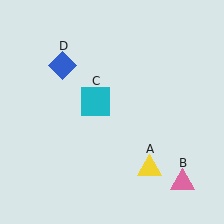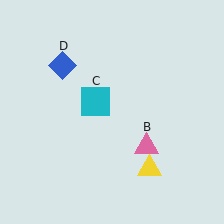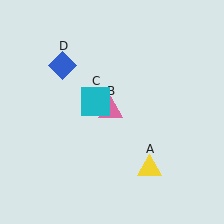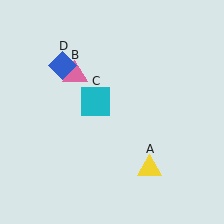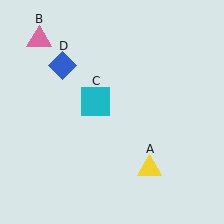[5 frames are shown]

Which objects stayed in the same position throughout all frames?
Yellow triangle (object A) and cyan square (object C) and blue diamond (object D) remained stationary.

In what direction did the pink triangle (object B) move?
The pink triangle (object B) moved up and to the left.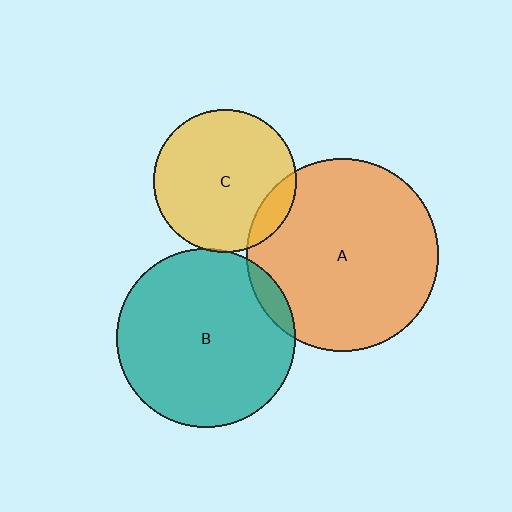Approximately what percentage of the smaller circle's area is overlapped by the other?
Approximately 5%.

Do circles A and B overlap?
Yes.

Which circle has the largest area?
Circle A (orange).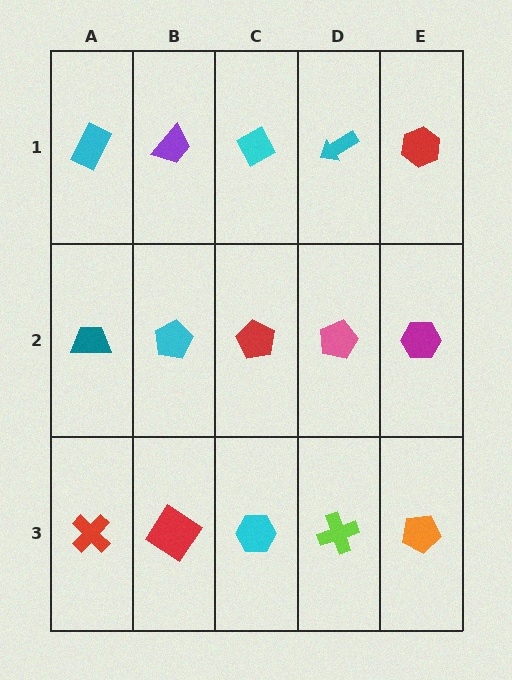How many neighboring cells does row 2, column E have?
3.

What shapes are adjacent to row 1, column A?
A teal trapezoid (row 2, column A), a purple trapezoid (row 1, column B).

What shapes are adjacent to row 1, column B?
A cyan pentagon (row 2, column B), a cyan rectangle (row 1, column A), a cyan diamond (row 1, column C).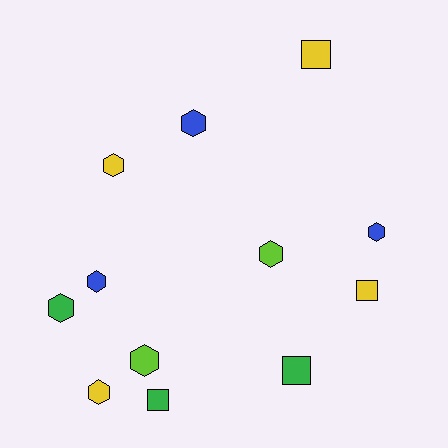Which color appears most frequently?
Yellow, with 4 objects.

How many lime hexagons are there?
There are 2 lime hexagons.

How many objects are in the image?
There are 12 objects.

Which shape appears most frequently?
Hexagon, with 8 objects.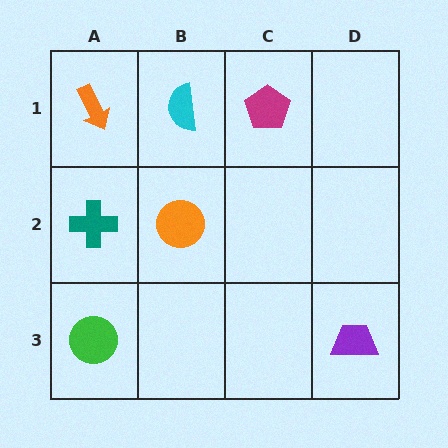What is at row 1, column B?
A cyan semicircle.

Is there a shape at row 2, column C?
No, that cell is empty.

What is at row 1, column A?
An orange arrow.